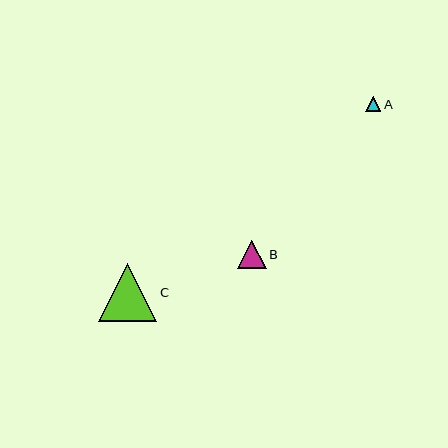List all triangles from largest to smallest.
From largest to smallest: C, B, A.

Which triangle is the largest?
Triangle C is the largest with a size of approximately 58 pixels.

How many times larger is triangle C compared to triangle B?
Triangle C is approximately 2.1 times the size of triangle B.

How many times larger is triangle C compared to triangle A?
Triangle C is approximately 3.8 times the size of triangle A.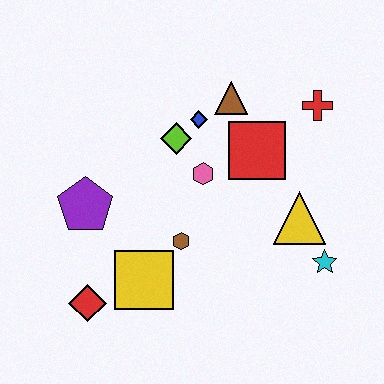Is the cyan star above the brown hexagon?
No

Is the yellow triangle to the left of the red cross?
Yes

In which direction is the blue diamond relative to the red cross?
The blue diamond is to the left of the red cross.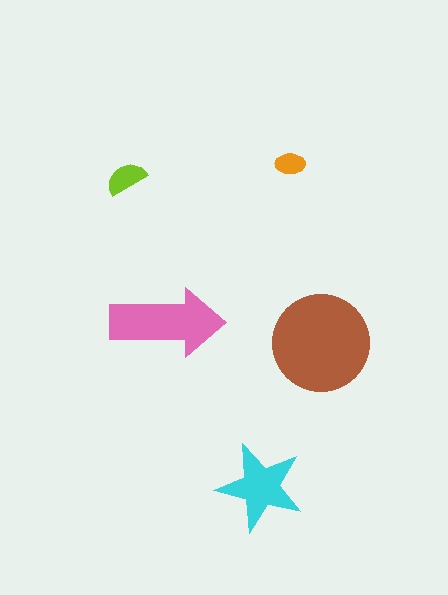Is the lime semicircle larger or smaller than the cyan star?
Smaller.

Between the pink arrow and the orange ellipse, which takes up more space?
The pink arrow.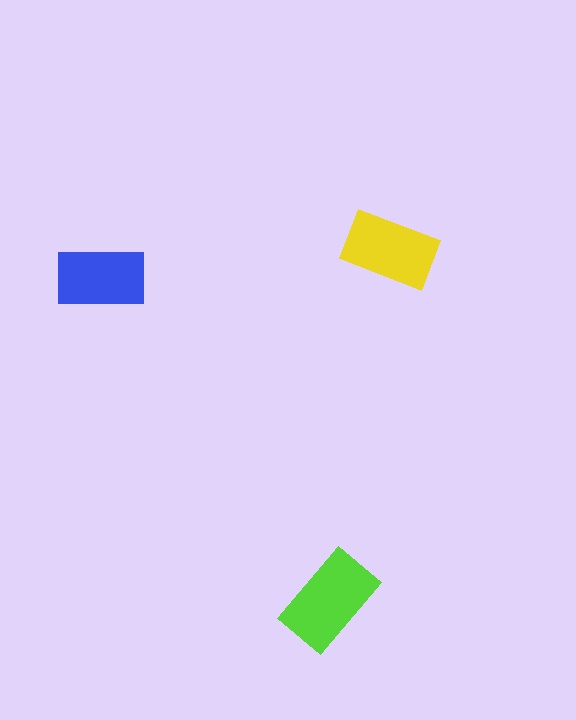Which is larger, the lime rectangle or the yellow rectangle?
The lime one.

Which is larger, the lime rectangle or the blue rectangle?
The lime one.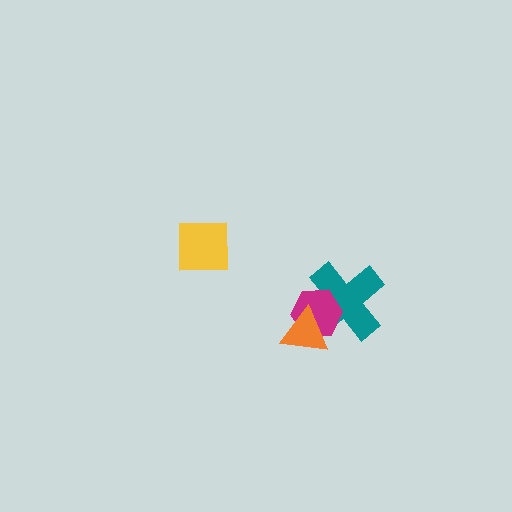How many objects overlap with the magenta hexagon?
2 objects overlap with the magenta hexagon.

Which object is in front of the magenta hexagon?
The orange triangle is in front of the magenta hexagon.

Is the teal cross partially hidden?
Yes, it is partially covered by another shape.